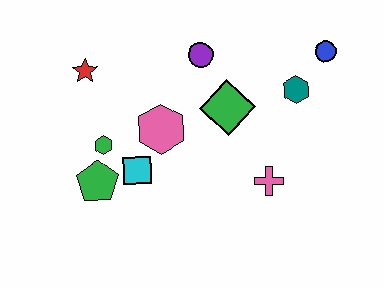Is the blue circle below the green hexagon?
No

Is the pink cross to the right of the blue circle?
No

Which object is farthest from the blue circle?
The green pentagon is farthest from the blue circle.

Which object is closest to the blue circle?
The teal hexagon is closest to the blue circle.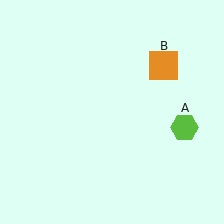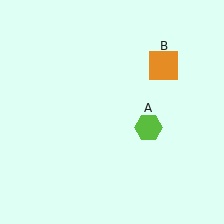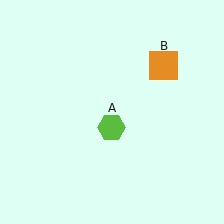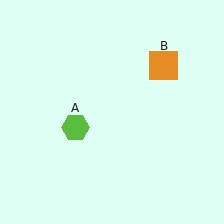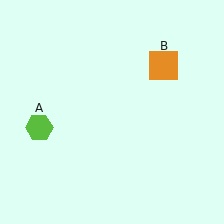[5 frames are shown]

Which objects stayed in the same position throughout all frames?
Orange square (object B) remained stationary.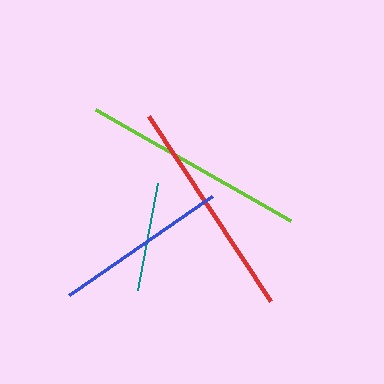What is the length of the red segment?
The red segment is approximately 221 pixels long.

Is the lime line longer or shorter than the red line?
The lime line is longer than the red line.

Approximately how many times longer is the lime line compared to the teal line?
The lime line is approximately 2.1 times the length of the teal line.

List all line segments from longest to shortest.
From longest to shortest: lime, red, blue, teal.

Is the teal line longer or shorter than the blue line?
The blue line is longer than the teal line.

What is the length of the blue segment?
The blue segment is approximately 174 pixels long.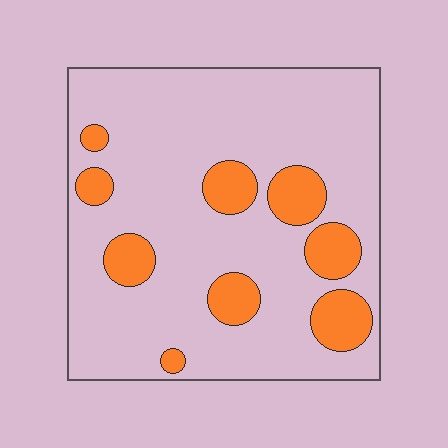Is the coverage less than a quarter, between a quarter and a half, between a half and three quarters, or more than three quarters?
Less than a quarter.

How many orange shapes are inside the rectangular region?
9.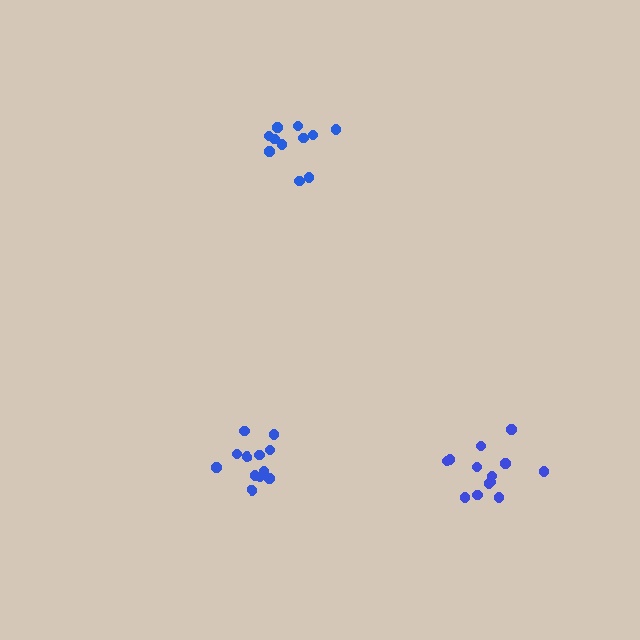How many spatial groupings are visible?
There are 3 spatial groupings.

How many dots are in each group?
Group 1: 11 dots, Group 2: 13 dots, Group 3: 12 dots (36 total).